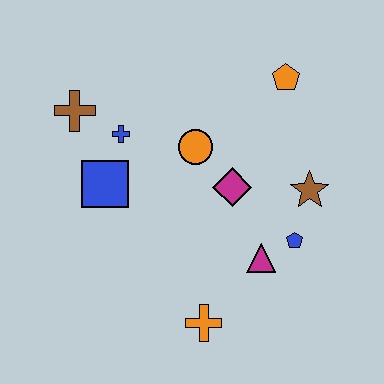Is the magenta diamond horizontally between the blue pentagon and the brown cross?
Yes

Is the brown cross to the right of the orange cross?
No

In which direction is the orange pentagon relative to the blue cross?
The orange pentagon is to the right of the blue cross.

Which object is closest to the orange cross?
The magenta triangle is closest to the orange cross.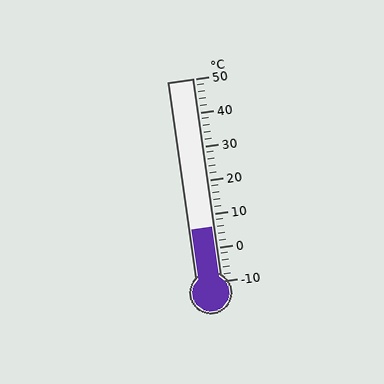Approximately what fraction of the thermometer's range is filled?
The thermometer is filled to approximately 25% of its range.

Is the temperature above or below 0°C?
The temperature is above 0°C.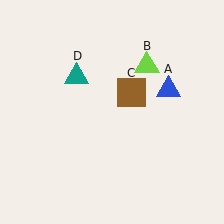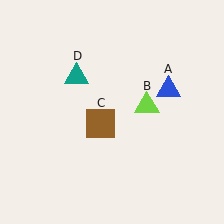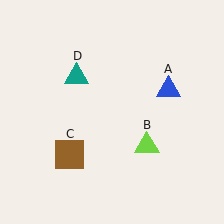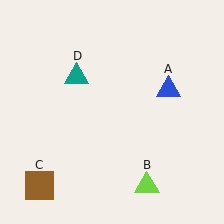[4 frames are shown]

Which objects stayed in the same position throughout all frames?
Blue triangle (object A) and teal triangle (object D) remained stationary.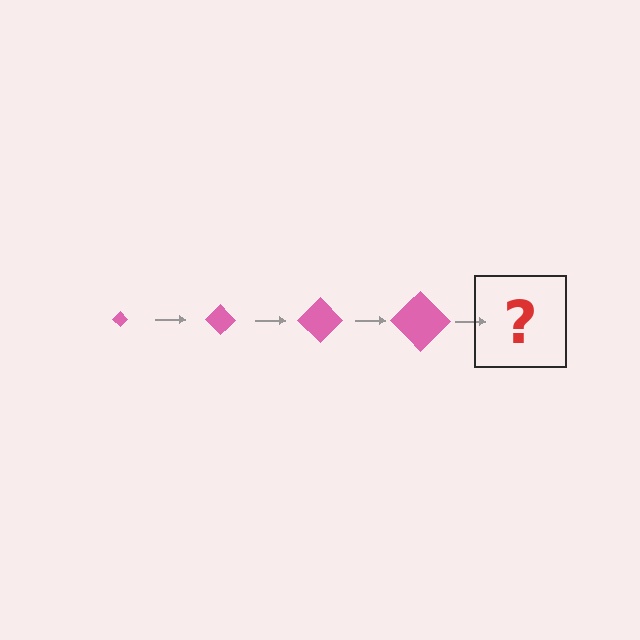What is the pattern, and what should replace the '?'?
The pattern is that the diamond gets progressively larger each step. The '?' should be a pink diamond, larger than the previous one.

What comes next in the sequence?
The next element should be a pink diamond, larger than the previous one.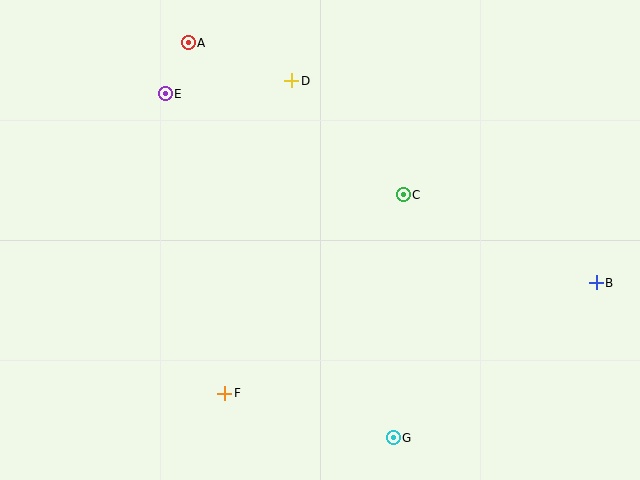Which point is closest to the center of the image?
Point C at (403, 195) is closest to the center.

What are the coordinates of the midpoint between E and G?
The midpoint between E and G is at (279, 266).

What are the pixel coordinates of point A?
Point A is at (188, 43).